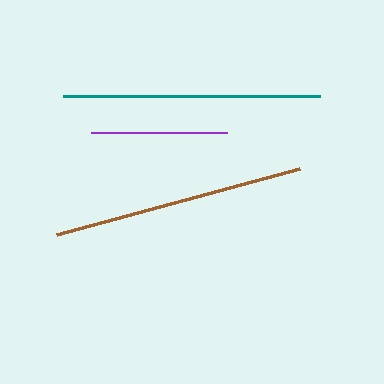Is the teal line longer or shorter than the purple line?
The teal line is longer than the purple line.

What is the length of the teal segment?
The teal segment is approximately 258 pixels long.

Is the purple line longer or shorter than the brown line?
The brown line is longer than the purple line.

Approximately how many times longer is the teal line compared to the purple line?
The teal line is approximately 1.9 times the length of the purple line.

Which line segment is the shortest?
The purple line is the shortest at approximately 137 pixels.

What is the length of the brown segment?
The brown segment is approximately 251 pixels long.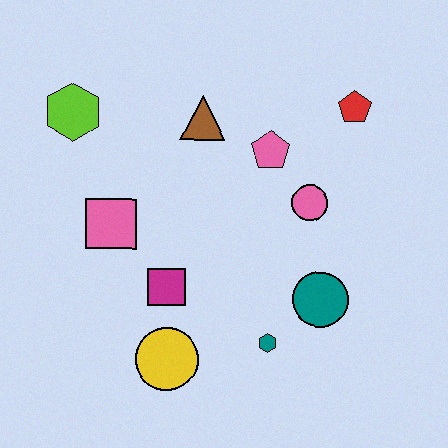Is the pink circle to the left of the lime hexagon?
No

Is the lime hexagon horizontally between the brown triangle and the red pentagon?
No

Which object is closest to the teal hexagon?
The teal circle is closest to the teal hexagon.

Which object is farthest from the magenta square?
The red pentagon is farthest from the magenta square.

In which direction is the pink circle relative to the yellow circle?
The pink circle is above the yellow circle.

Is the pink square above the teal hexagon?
Yes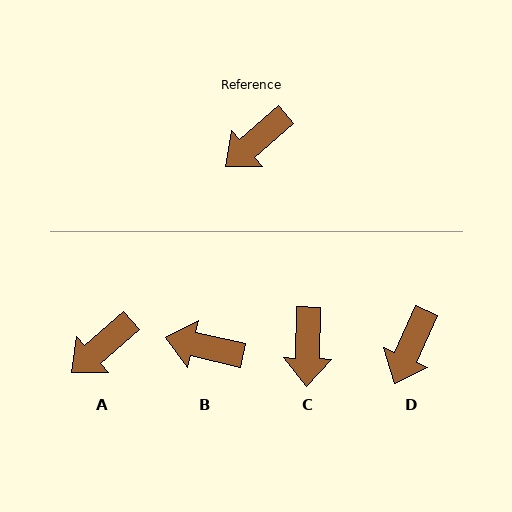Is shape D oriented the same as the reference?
No, it is off by about 25 degrees.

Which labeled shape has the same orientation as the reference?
A.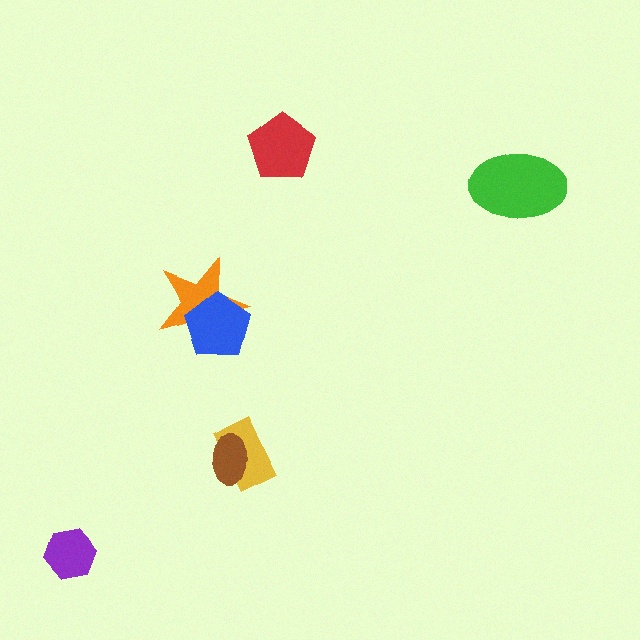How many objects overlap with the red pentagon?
0 objects overlap with the red pentagon.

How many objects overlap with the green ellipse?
0 objects overlap with the green ellipse.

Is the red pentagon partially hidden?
No, no other shape covers it.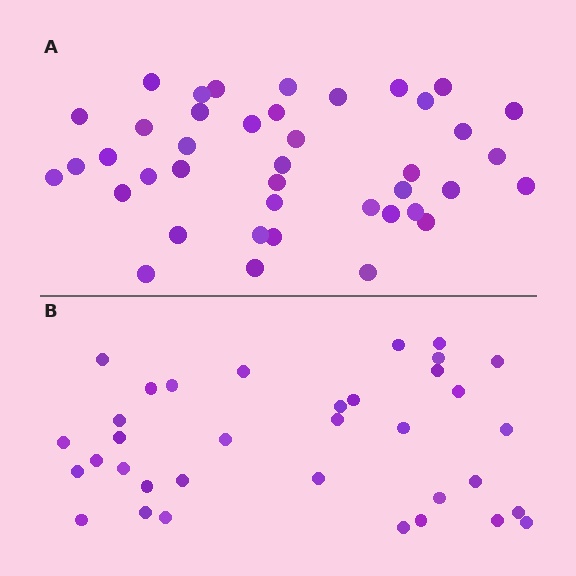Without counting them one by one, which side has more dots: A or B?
Region A (the top region) has more dots.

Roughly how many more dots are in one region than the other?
Region A has about 6 more dots than region B.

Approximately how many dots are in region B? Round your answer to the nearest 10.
About 40 dots. (The exact count is 35, which rounds to 40.)